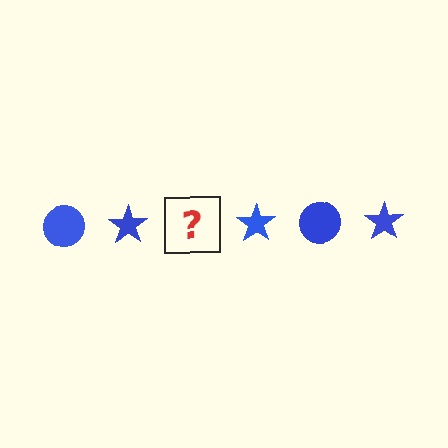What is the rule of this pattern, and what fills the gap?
The rule is that the pattern cycles through circle, star shapes in blue. The gap should be filled with a blue circle.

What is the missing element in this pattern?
The missing element is a blue circle.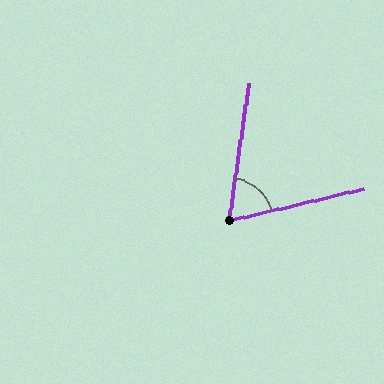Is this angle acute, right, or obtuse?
It is acute.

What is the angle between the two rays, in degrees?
Approximately 68 degrees.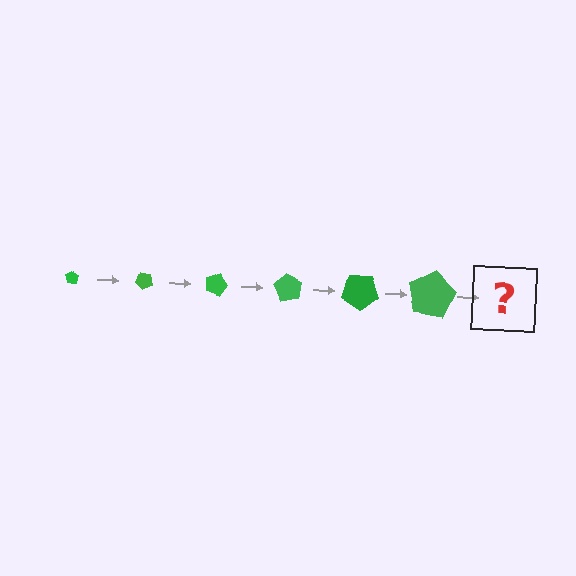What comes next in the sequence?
The next element should be a pentagon, larger than the previous one and rotated 270 degrees from the start.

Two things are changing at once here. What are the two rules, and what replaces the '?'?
The two rules are that the pentagon grows larger each step and it rotates 45 degrees each step. The '?' should be a pentagon, larger than the previous one and rotated 270 degrees from the start.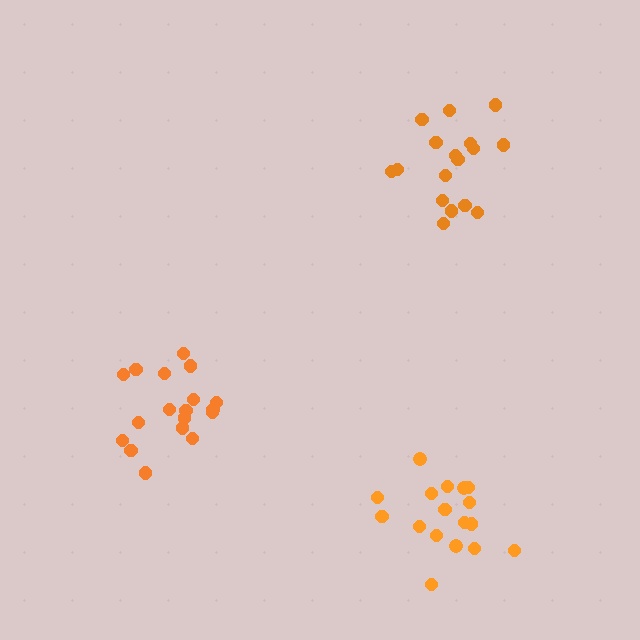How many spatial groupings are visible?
There are 3 spatial groupings.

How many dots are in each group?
Group 1: 17 dots, Group 2: 17 dots, Group 3: 18 dots (52 total).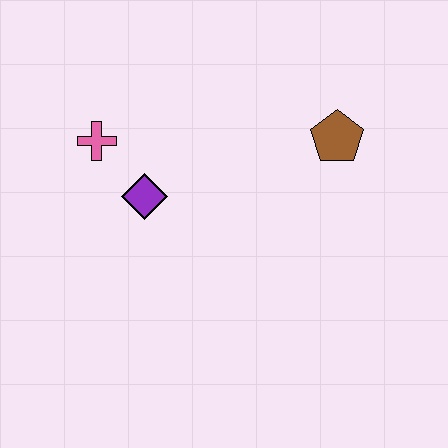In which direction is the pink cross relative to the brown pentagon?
The pink cross is to the left of the brown pentagon.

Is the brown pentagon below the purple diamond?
No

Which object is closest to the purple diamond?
The pink cross is closest to the purple diamond.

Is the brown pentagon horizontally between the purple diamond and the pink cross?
No